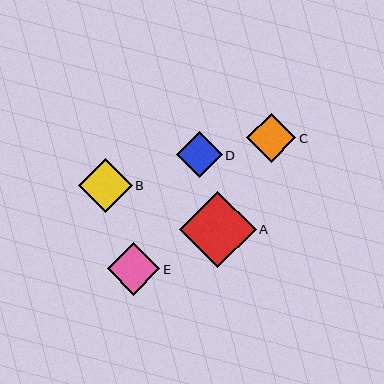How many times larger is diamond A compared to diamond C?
Diamond A is approximately 1.5 times the size of diamond C.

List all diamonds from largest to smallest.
From largest to smallest: A, B, E, C, D.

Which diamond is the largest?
Diamond A is the largest with a size of approximately 76 pixels.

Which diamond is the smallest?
Diamond D is the smallest with a size of approximately 46 pixels.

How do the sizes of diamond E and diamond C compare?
Diamond E and diamond C are approximately the same size.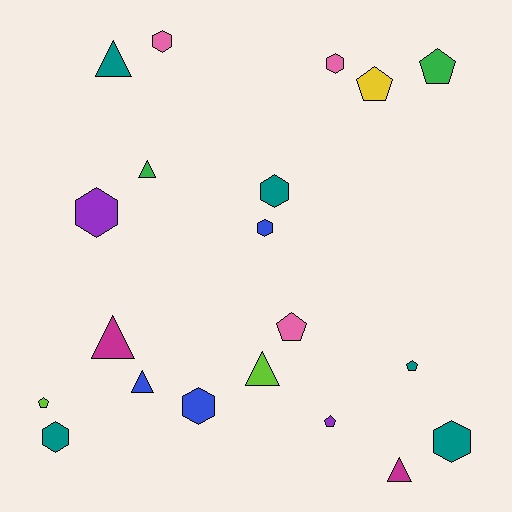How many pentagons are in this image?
There are 6 pentagons.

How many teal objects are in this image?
There are 5 teal objects.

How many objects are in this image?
There are 20 objects.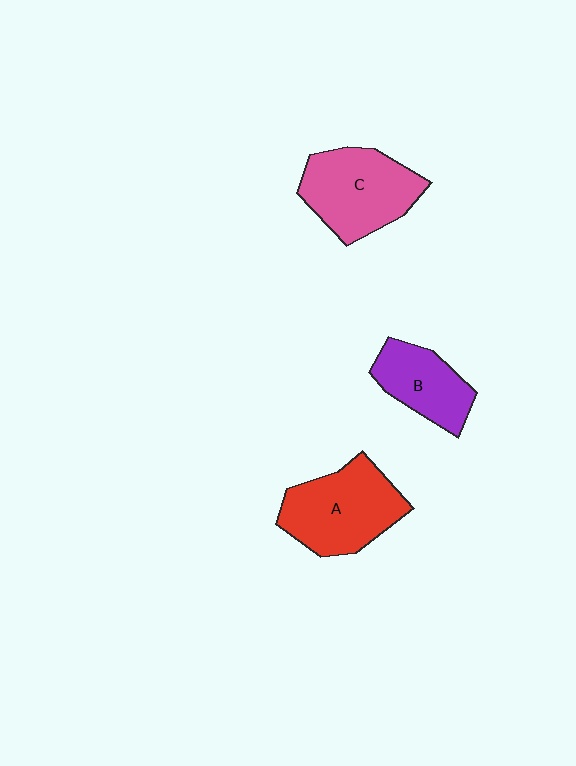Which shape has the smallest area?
Shape B (purple).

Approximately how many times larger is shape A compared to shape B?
Approximately 1.5 times.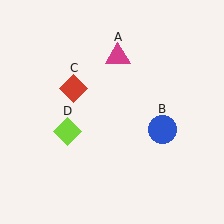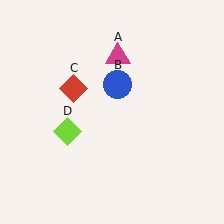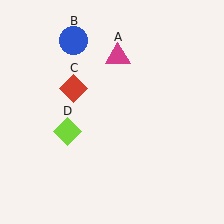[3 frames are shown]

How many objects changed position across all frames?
1 object changed position: blue circle (object B).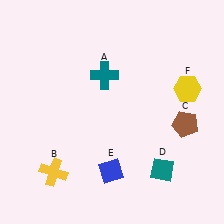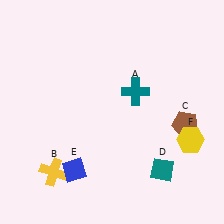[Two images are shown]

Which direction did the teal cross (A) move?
The teal cross (A) moved right.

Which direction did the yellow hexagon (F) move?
The yellow hexagon (F) moved down.